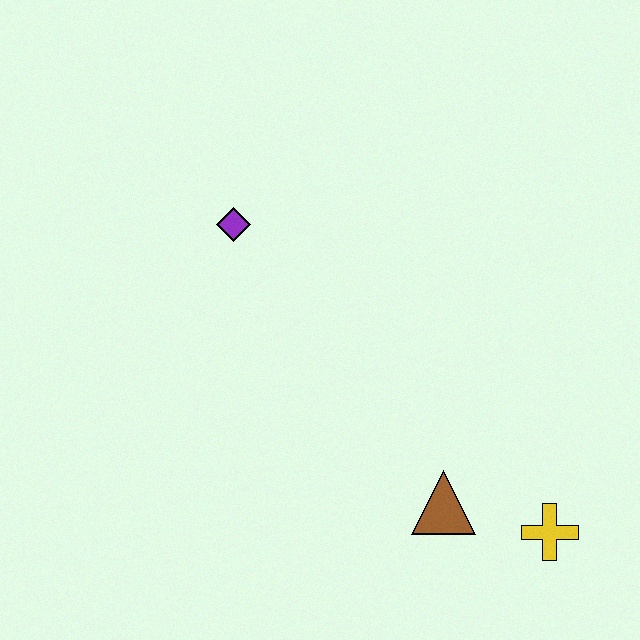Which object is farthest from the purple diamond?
The yellow cross is farthest from the purple diamond.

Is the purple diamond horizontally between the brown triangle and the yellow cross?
No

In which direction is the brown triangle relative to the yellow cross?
The brown triangle is to the left of the yellow cross.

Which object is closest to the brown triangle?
The yellow cross is closest to the brown triangle.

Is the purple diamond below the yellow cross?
No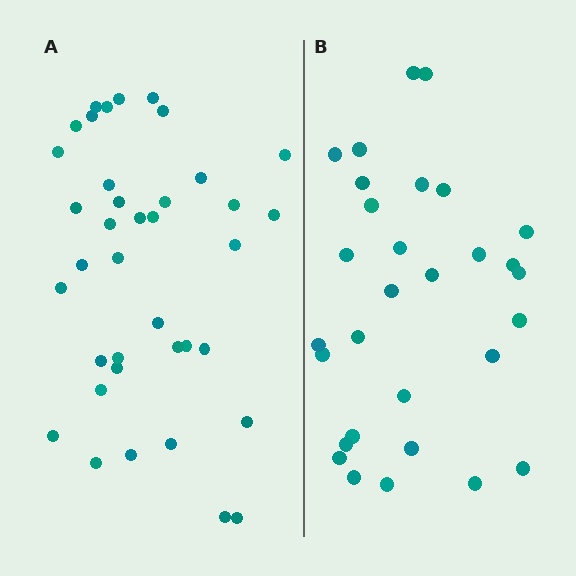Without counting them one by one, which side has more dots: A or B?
Region A (the left region) has more dots.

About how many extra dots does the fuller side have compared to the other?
Region A has roughly 8 or so more dots than region B.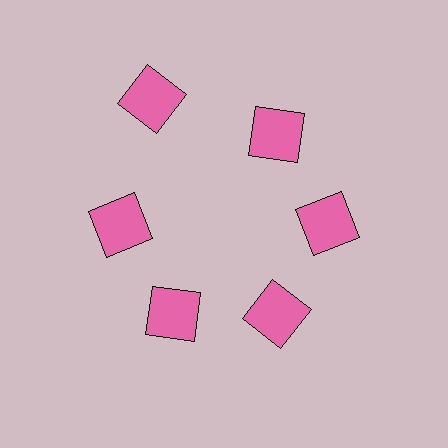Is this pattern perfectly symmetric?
No. The 6 pink squares are arranged in a ring, but one element near the 11 o'clock position is pushed outward from the center, breaking the 6-fold rotational symmetry.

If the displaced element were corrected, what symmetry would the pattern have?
It would have 6-fold rotational symmetry — the pattern would map onto itself every 60 degrees.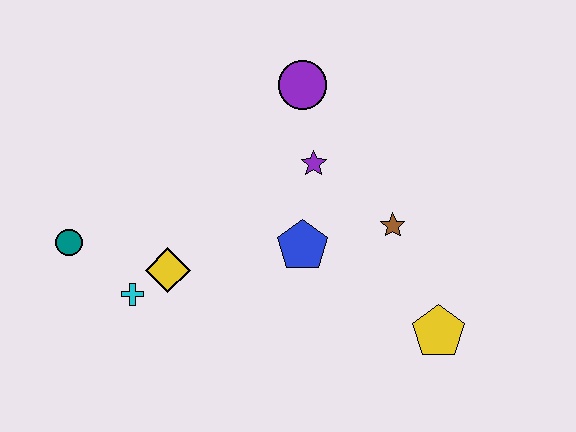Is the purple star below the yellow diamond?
No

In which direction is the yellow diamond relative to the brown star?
The yellow diamond is to the left of the brown star.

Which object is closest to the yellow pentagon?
The brown star is closest to the yellow pentagon.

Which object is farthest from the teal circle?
The yellow pentagon is farthest from the teal circle.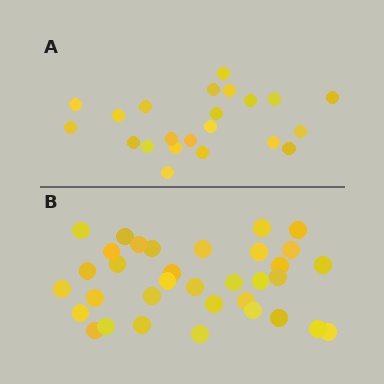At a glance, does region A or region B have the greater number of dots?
Region B (the bottom region) has more dots.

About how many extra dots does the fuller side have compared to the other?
Region B has roughly 12 or so more dots than region A.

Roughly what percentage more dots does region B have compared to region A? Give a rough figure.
About 55% more.